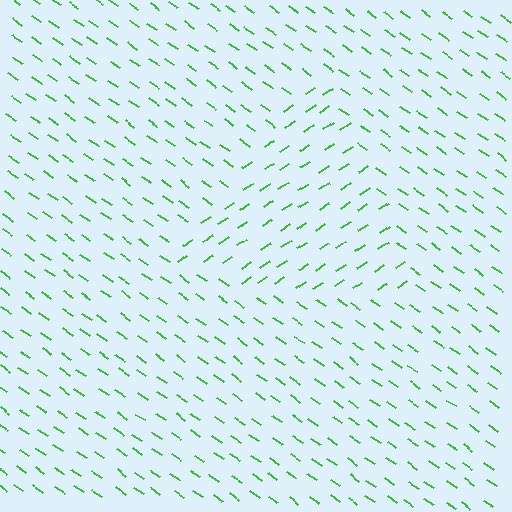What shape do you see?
I see a triangle.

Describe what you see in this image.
The image is filled with small green line segments. A triangle region in the image has lines oriented differently from the surrounding lines, creating a visible texture boundary.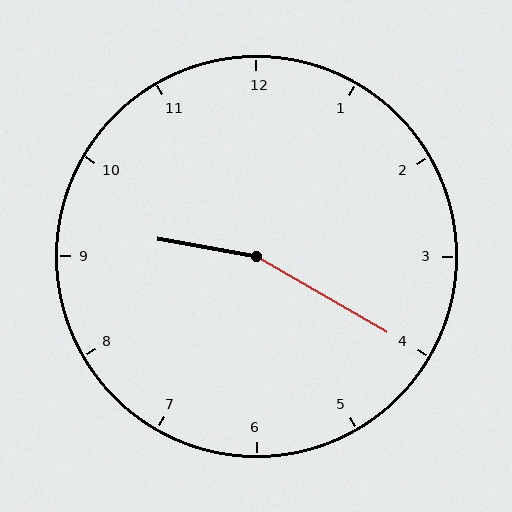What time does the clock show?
9:20.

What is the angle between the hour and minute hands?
Approximately 160 degrees.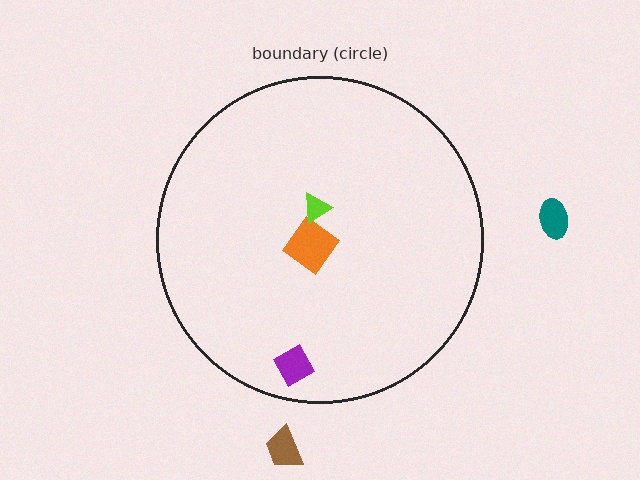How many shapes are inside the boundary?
3 inside, 2 outside.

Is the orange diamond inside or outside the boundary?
Inside.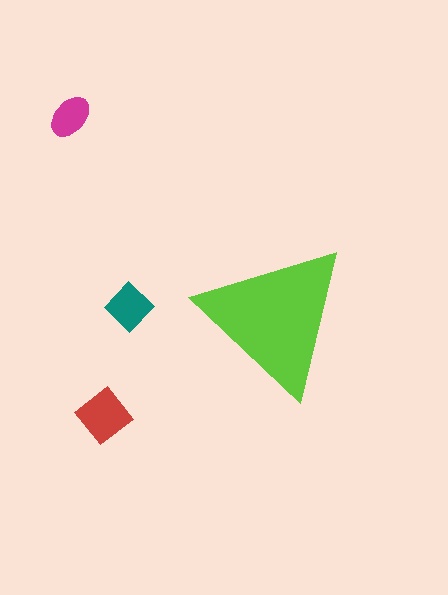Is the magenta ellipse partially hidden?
No, the magenta ellipse is fully visible.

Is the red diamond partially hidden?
No, the red diamond is fully visible.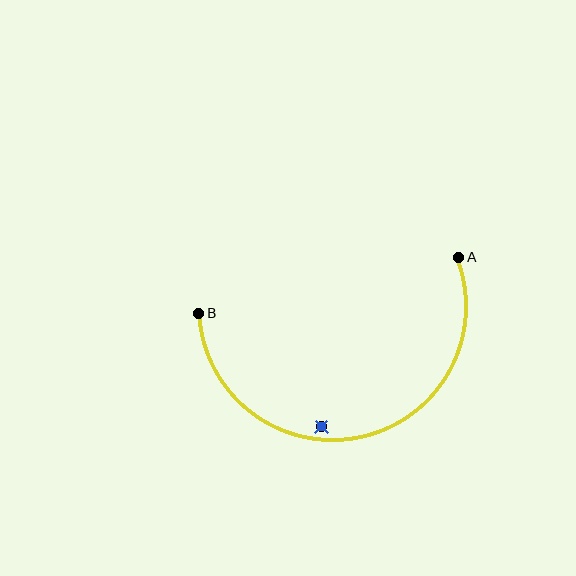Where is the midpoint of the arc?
The arc midpoint is the point on the curve farthest from the straight line joining A and B. It sits below that line.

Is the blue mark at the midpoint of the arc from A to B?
No — the blue mark does not lie on the arc at all. It sits slightly inside the curve.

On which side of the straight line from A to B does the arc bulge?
The arc bulges below the straight line connecting A and B.